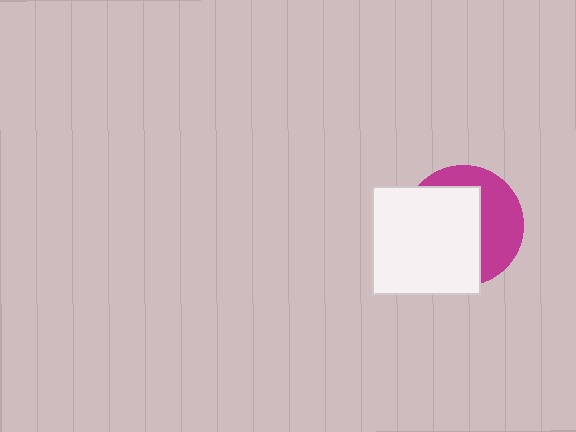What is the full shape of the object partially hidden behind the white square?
The partially hidden object is a magenta circle.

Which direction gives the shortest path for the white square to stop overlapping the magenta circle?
Moving left gives the shortest separation.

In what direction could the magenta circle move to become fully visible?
The magenta circle could move right. That would shift it out from behind the white square entirely.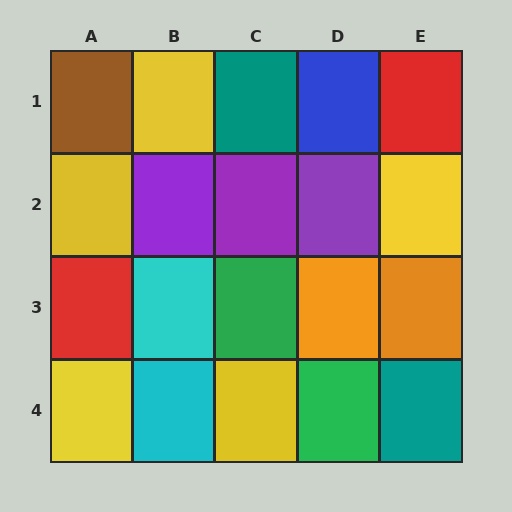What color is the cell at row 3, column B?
Cyan.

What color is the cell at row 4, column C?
Yellow.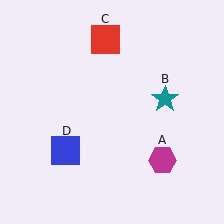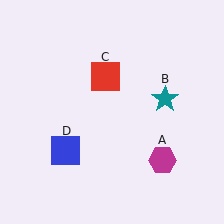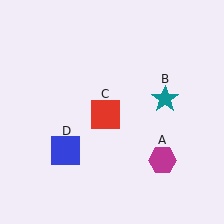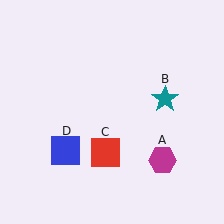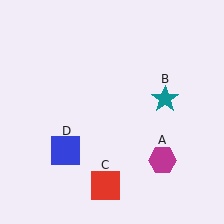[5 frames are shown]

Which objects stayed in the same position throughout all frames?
Magenta hexagon (object A) and teal star (object B) and blue square (object D) remained stationary.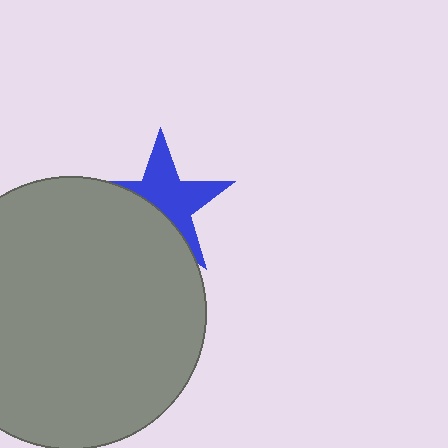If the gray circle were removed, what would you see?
You would see the complete blue star.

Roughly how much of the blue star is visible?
About half of it is visible (roughly 56%).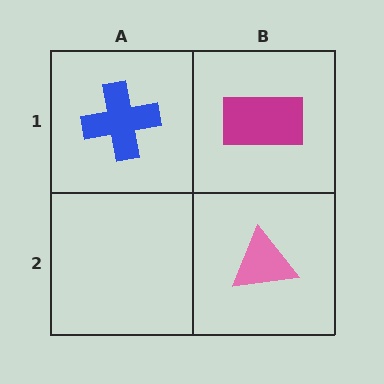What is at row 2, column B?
A pink triangle.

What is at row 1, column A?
A blue cross.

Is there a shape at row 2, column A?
No, that cell is empty.